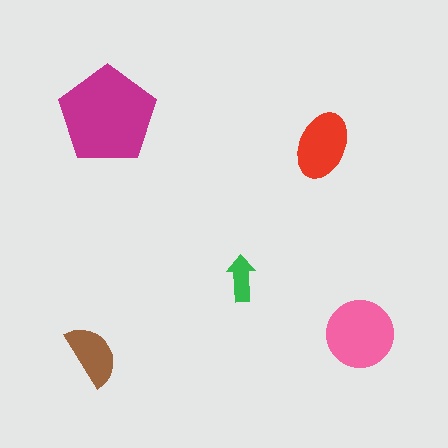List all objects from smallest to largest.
The green arrow, the brown semicircle, the red ellipse, the pink circle, the magenta pentagon.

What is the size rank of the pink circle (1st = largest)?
2nd.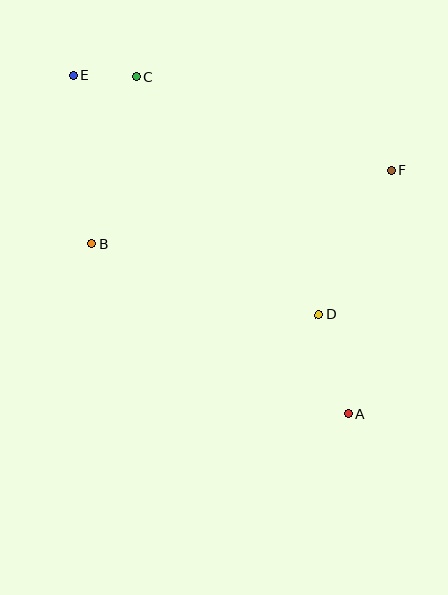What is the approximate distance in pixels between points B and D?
The distance between B and D is approximately 238 pixels.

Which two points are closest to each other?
Points C and E are closest to each other.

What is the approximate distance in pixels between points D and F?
The distance between D and F is approximately 161 pixels.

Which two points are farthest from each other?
Points A and E are farthest from each other.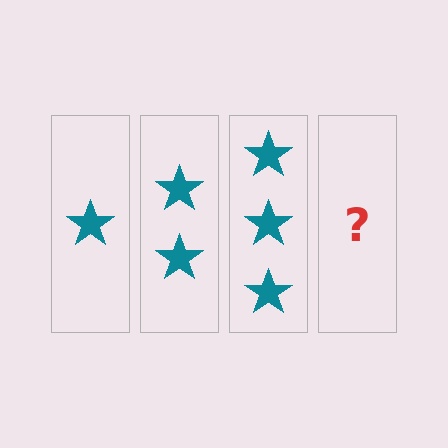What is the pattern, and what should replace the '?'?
The pattern is that each step adds one more star. The '?' should be 4 stars.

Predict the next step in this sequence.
The next step is 4 stars.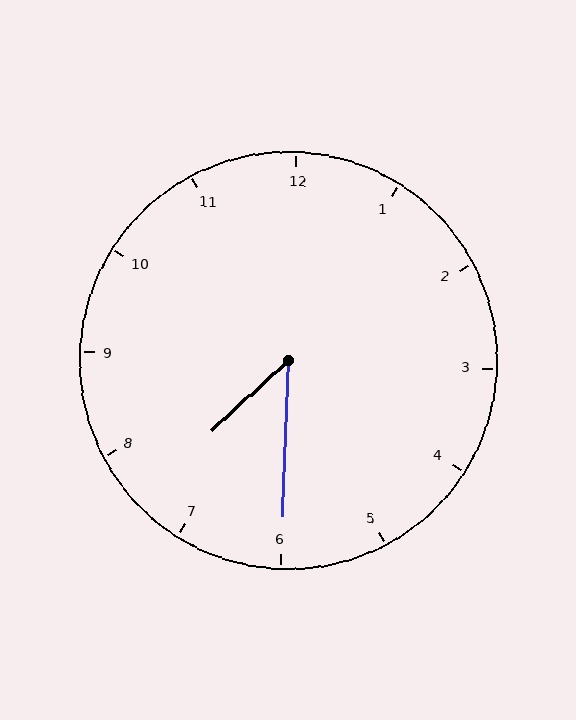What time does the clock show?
7:30.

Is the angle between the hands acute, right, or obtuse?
It is acute.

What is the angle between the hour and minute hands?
Approximately 45 degrees.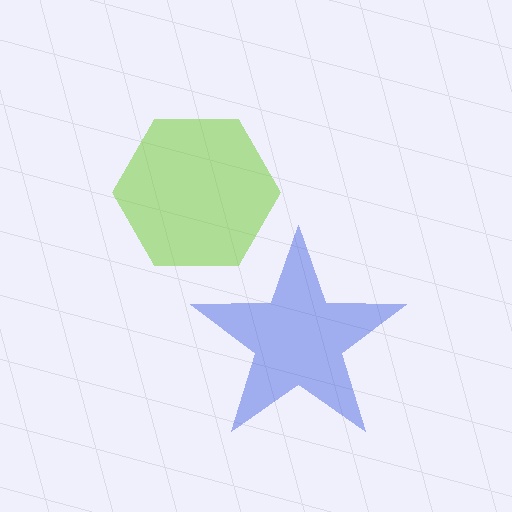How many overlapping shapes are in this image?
There are 2 overlapping shapes in the image.